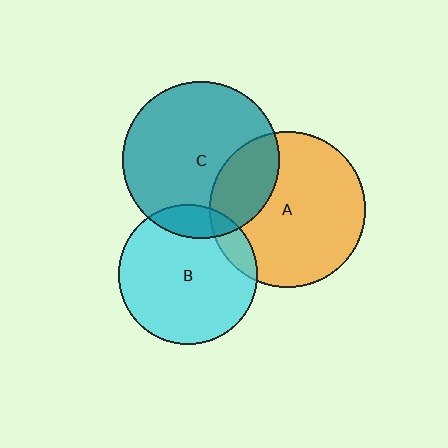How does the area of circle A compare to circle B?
Approximately 1.3 times.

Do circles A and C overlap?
Yes.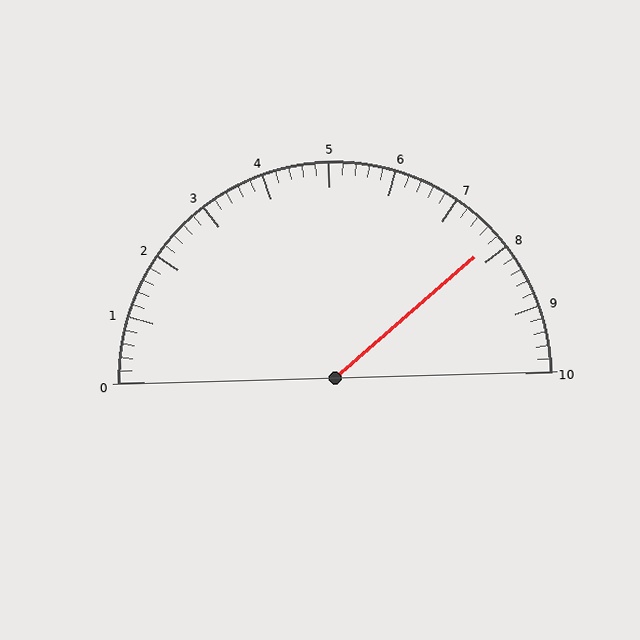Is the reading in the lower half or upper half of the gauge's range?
The reading is in the upper half of the range (0 to 10).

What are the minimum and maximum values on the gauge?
The gauge ranges from 0 to 10.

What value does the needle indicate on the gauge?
The needle indicates approximately 7.8.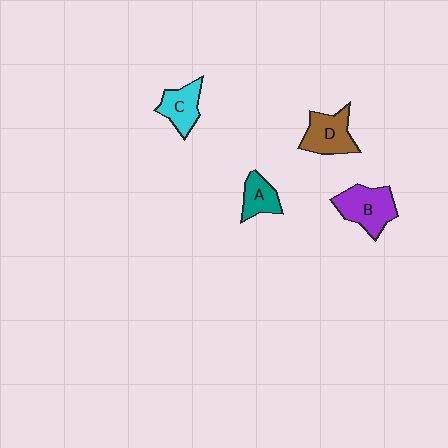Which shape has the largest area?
Shape B (purple).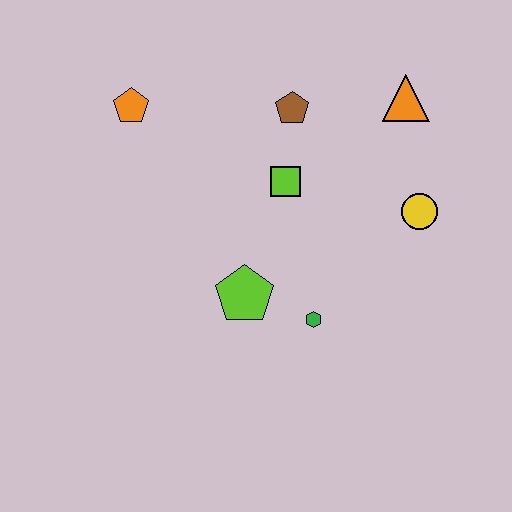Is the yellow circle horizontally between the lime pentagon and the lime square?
No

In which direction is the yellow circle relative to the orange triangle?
The yellow circle is below the orange triangle.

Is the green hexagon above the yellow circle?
No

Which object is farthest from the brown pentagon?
The green hexagon is farthest from the brown pentagon.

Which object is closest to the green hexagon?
The lime pentagon is closest to the green hexagon.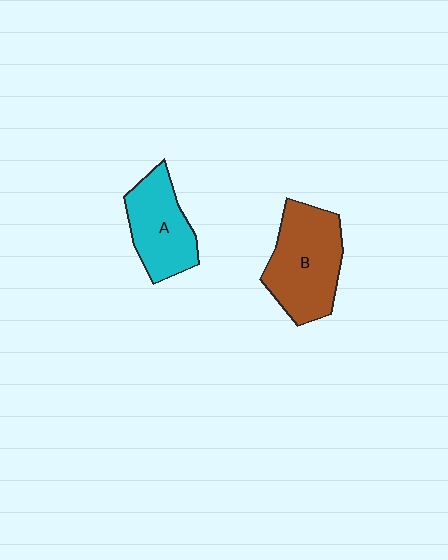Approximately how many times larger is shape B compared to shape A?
Approximately 1.3 times.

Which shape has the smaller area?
Shape A (cyan).